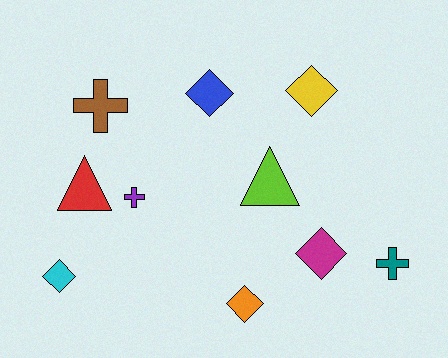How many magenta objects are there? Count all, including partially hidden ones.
There is 1 magenta object.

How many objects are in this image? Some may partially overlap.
There are 10 objects.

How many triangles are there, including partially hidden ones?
There are 2 triangles.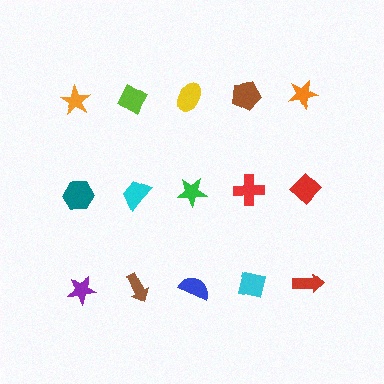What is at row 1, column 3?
A yellow ellipse.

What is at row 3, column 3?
A blue semicircle.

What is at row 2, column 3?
A green star.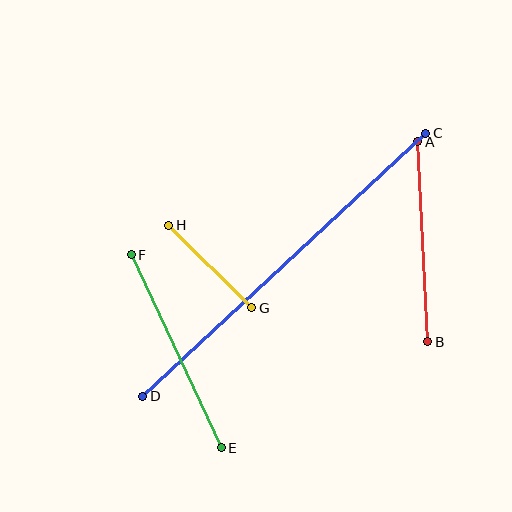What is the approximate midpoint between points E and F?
The midpoint is at approximately (176, 351) pixels.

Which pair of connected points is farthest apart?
Points C and D are farthest apart.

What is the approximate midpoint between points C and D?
The midpoint is at approximately (284, 265) pixels.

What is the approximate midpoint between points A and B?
The midpoint is at approximately (423, 242) pixels.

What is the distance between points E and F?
The distance is approximately 213 pixels.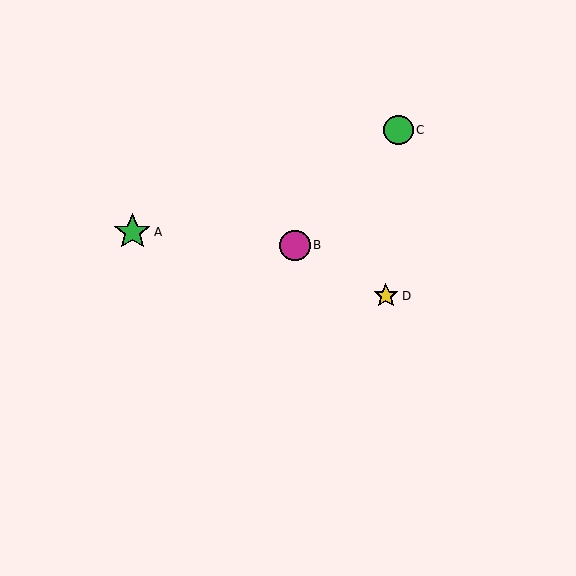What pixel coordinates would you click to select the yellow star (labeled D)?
Click at (386, 296) to select the yellow star D.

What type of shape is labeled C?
Shape C is a green circle.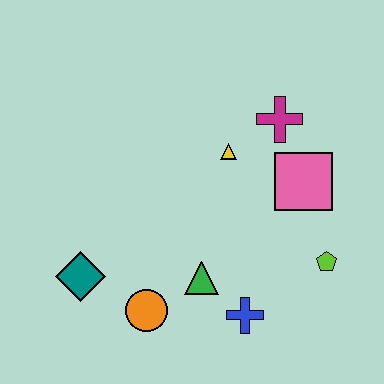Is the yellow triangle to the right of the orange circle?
Yes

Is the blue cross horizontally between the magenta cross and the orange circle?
Yes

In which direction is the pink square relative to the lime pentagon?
The pink square is above the lime pentagon.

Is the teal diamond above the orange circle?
Yes